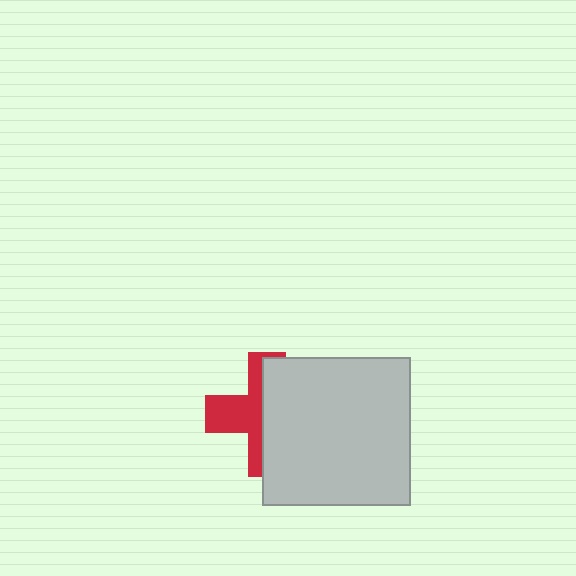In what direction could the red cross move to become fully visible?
The red cross could move left. That would shift it out from behind the light gray square entirely.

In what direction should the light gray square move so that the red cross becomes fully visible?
The light gray square should move right. That is the shortest direction to clear the overlap and leave the red cross fully visible.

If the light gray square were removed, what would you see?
You would see the complete red cross.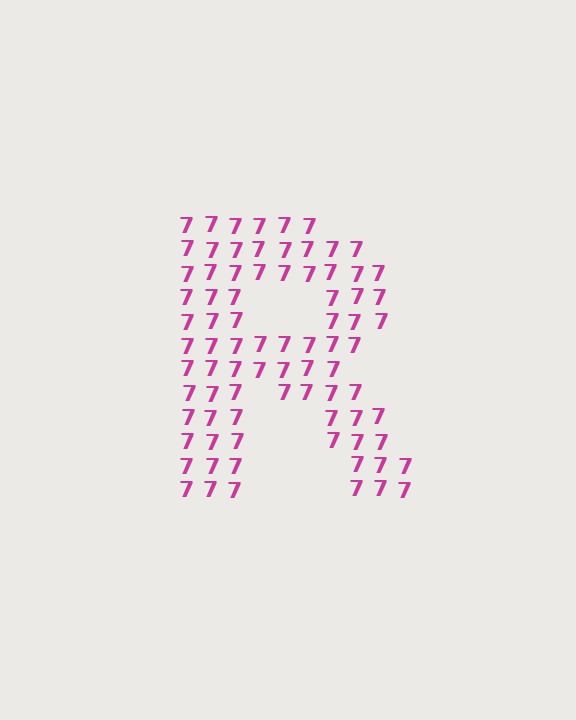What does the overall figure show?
The overall figure shows the letter R.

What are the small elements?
The small elements are digit 7's.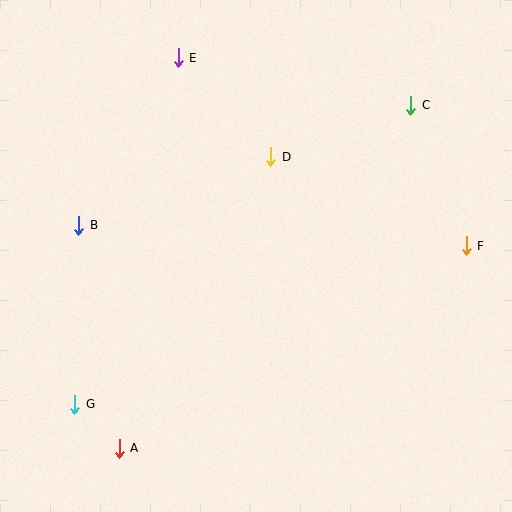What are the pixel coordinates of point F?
Point F is at (466, 246).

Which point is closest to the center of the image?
Point D at (271, 157) is closest to the center.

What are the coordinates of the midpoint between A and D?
The midpoint between A and D is at (195, 303).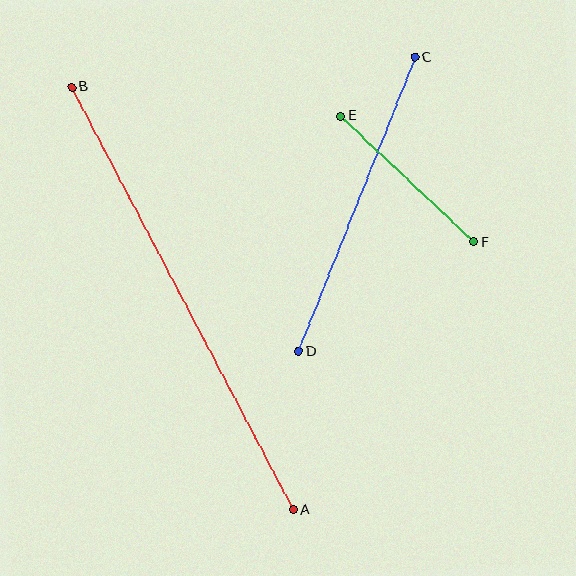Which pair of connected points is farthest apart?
Points A and B are farthest apart.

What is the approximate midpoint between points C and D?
The midpoint is at approximately (357, 204) pixels.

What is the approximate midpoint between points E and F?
The midpoint is at approximately (407, 179) pixels.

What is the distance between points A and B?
The distance is approximately 477 pixels.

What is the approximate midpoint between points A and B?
The midpoint is at approximately (183, 298) pixels.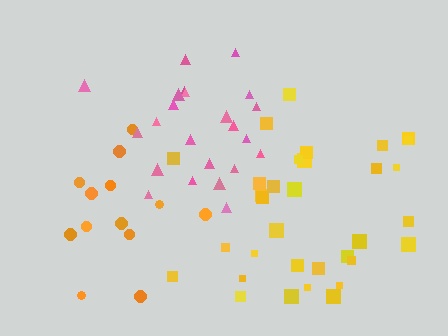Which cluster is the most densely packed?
Pink.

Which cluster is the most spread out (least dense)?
Orange.